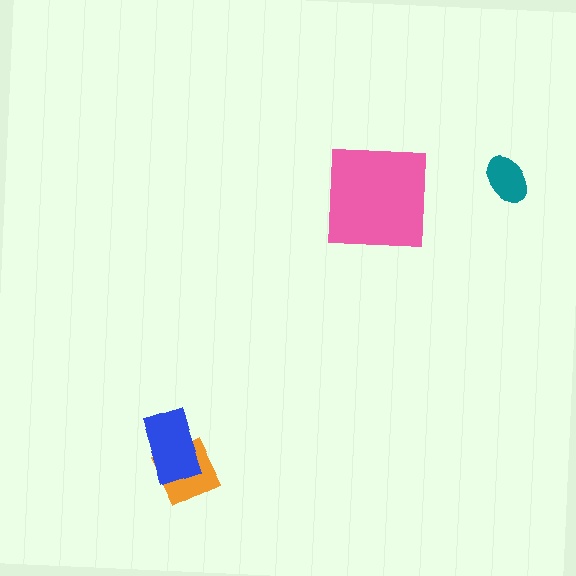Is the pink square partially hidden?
No, no other shape covers it.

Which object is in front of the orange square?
The blue rectangle is in front of the orange square.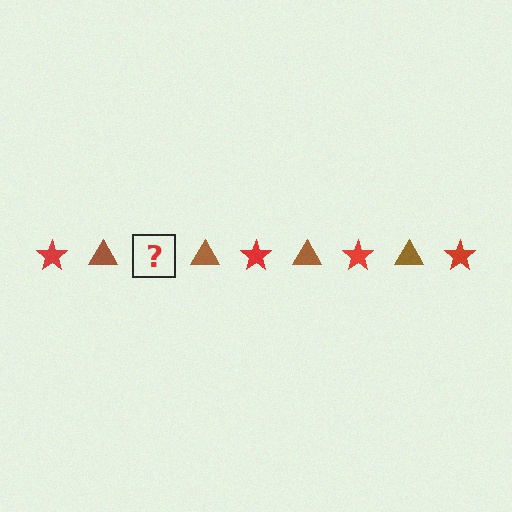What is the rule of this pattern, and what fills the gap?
The rule is that the pattern alternates between red star and brown triangle. The gap should be filled with a red star.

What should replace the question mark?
The question mark should be replaced with a red star.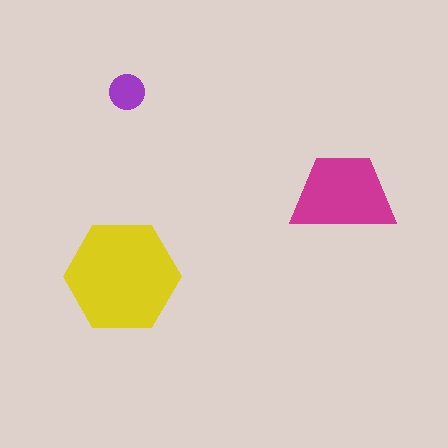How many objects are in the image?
There are 3 objects in the image.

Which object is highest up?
The purple circle is topmost.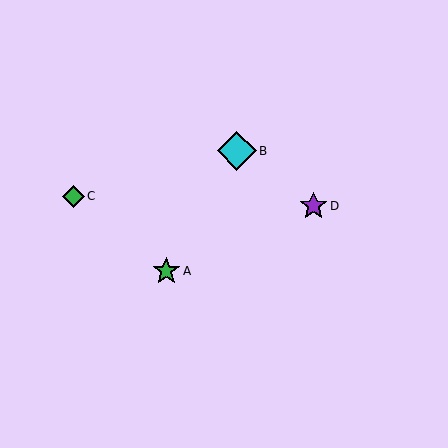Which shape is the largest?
The cyan diamond (labeled B) is the largest.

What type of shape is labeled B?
Shape B is a cyan diamond.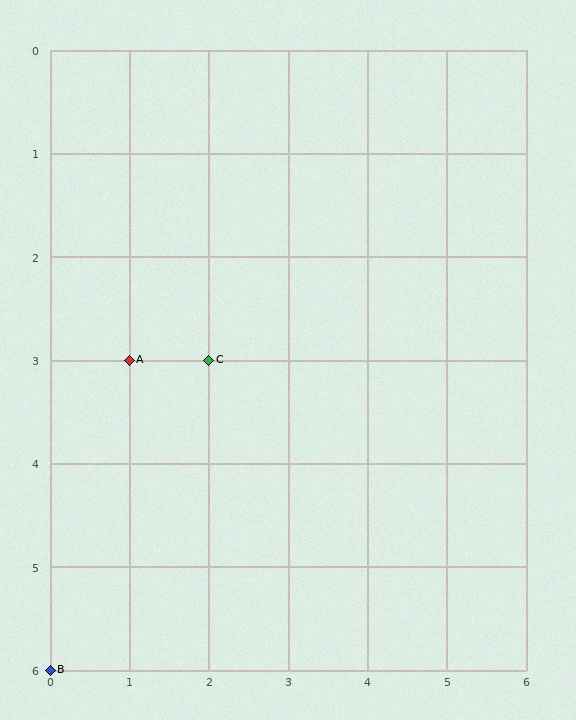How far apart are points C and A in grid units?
Points C and A are 1 column apart.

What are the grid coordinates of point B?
Point B is at grid coordinates (0, 6).